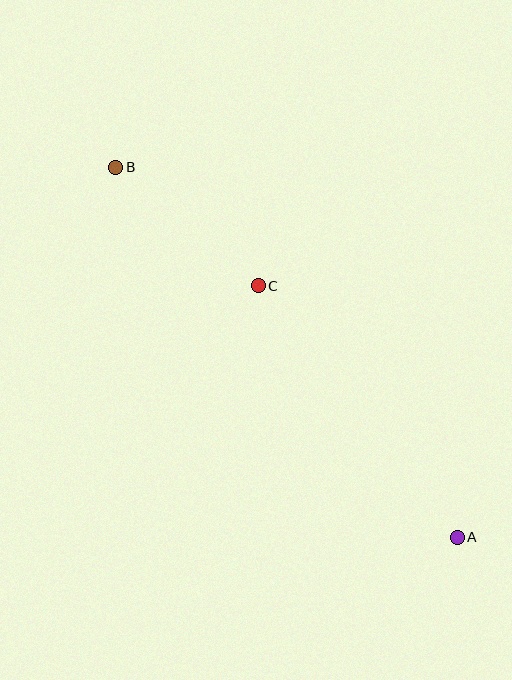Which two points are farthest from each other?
Points A and B are farthest from each other.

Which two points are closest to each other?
Points B and C are closest to each other.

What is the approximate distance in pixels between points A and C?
The distance between A and C is approximately 321 pixels.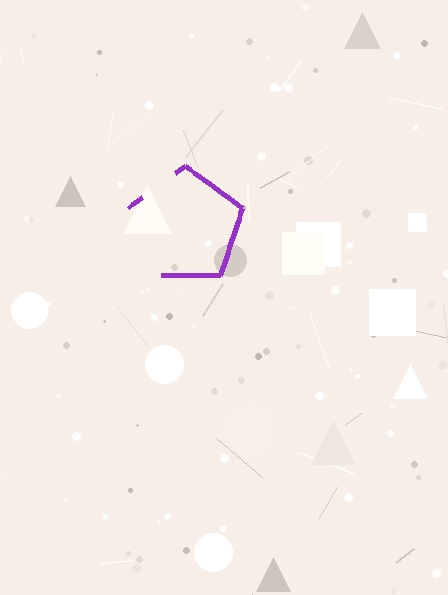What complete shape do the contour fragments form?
The contour fragments form a pentagon.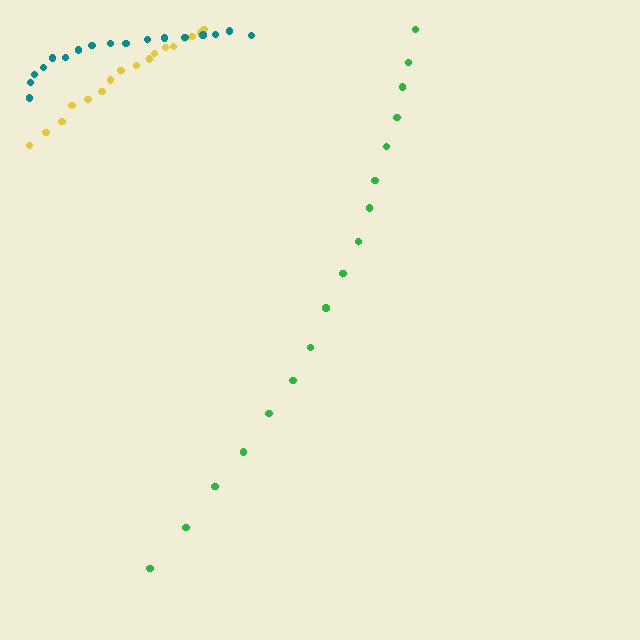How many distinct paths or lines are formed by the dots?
There are 3 distinct paths.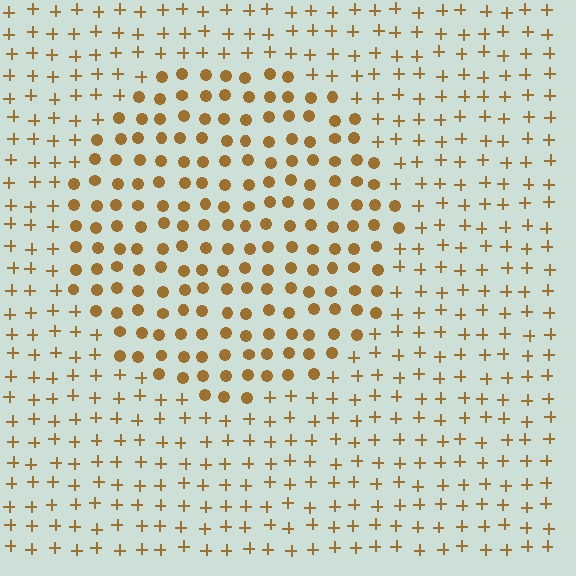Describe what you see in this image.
The image is filled with small brown elements arranged in a uniform grid. A circle-shaped region contains circles, while the surrounding area contains plus signs. The boundary is defined purely by the change in element shape.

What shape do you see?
I see a circle.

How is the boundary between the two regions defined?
The boundary is defined by a change in element shape: circles inside vs. plus signs outside. All elements share the same color and spacing.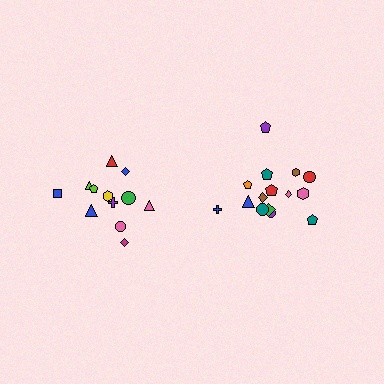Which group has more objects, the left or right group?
The right group.